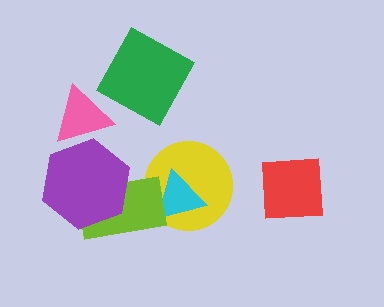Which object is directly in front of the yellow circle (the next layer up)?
The cyan triangle is directly in front of the yellow circle.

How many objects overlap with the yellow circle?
2 objects overlap with the yellow circle.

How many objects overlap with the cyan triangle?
2 objects overlap with the cyan triangle.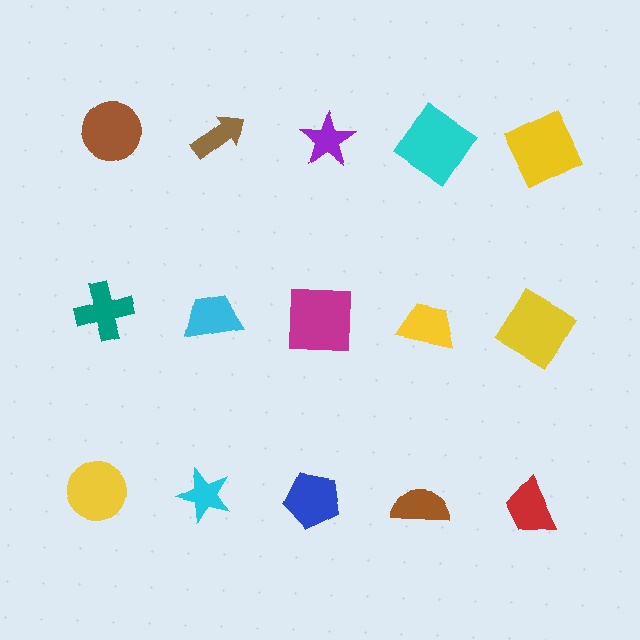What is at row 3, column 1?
A yellow circle.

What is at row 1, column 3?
A purple star.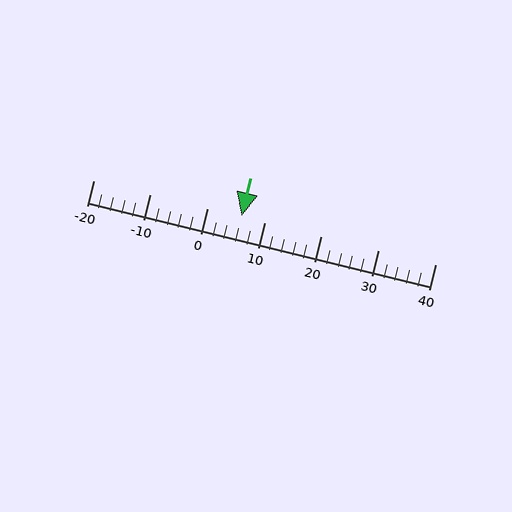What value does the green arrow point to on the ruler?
The green arrow points to approximately 6.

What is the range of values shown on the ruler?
The ruler shows values from -20 to 40.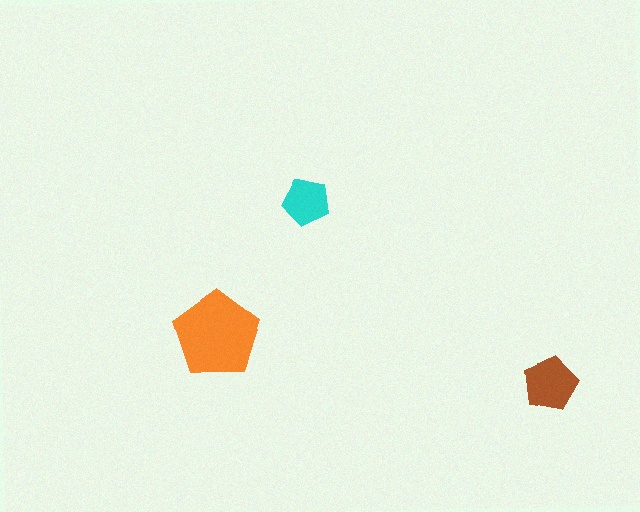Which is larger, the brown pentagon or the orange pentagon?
The orange one.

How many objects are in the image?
There are 3 objects in the image.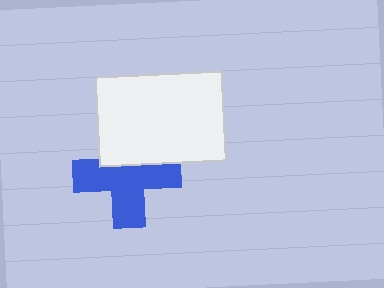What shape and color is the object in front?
The object in front is a white rectangle.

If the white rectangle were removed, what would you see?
You would see the complete blue cross.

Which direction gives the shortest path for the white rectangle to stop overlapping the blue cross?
Moving up gives the shortest separation.